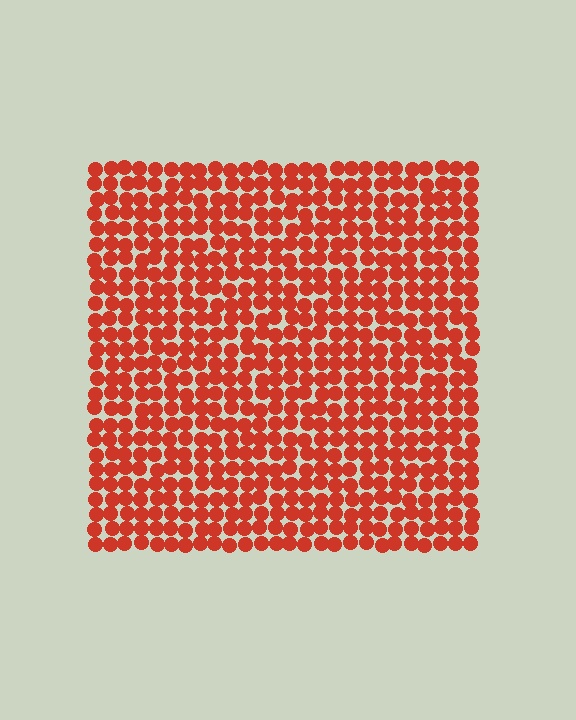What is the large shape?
The large shape is a square.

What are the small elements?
The small elements are circles.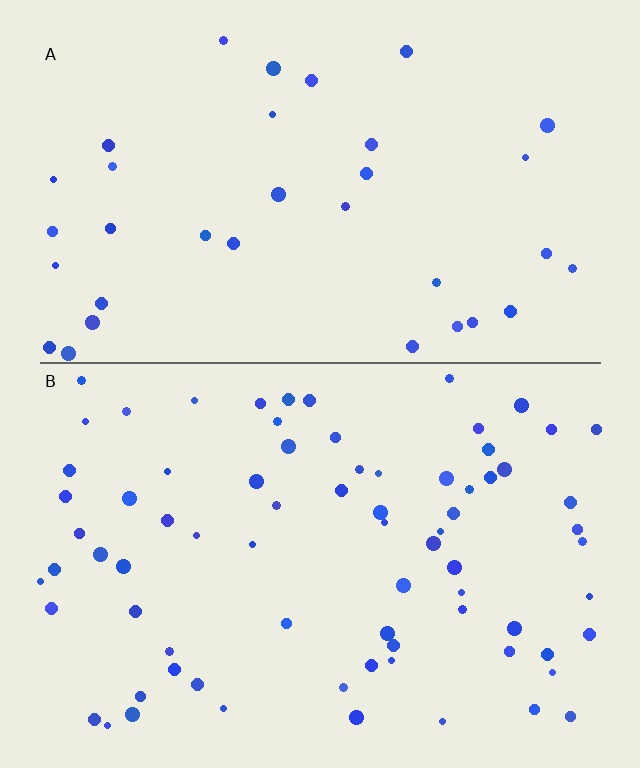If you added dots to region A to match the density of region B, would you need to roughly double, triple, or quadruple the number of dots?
Approximately double.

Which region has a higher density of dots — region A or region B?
B (the bottom).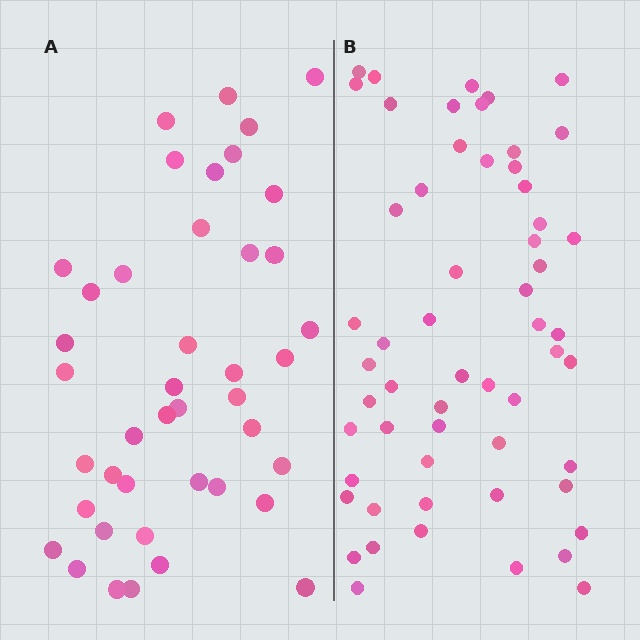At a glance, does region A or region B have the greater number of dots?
Region B (the right region) has more dots.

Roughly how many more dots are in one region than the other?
Region B has approximately 15 more dots than region A.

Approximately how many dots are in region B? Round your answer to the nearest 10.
About 60 dots. (The exact count is 57, which rounds to 60.)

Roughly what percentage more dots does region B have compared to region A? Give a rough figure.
About 35% more.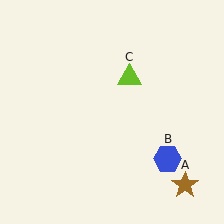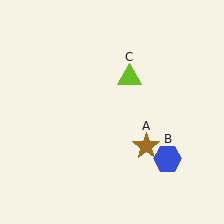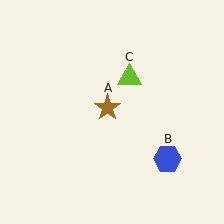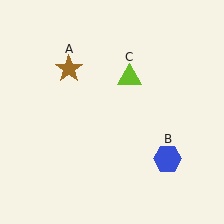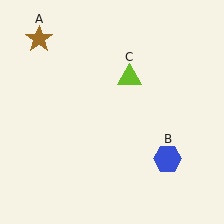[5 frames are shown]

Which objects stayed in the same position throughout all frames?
Blue hexagon (object B) and lime triangle (object C) remained stationary.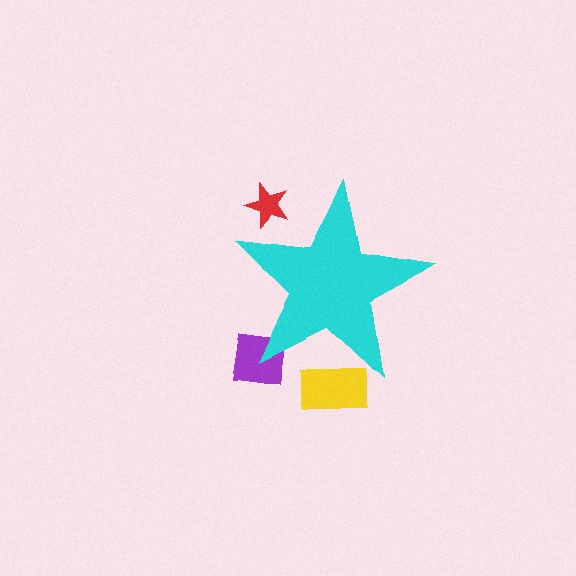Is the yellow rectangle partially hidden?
Yes, the yellow rectangle is partially hidden behind the cyan star.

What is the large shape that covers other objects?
A cyan star.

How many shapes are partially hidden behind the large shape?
3 shapes are partially hidden.